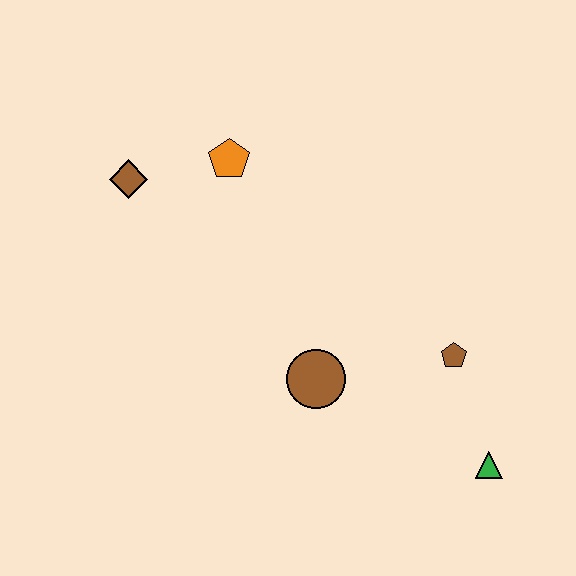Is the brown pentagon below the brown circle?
No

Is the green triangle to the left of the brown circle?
No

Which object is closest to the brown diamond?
The orange pentagon is closest to the brown diamond.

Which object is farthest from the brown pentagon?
The brown diamond is farthest from the brown pentagon.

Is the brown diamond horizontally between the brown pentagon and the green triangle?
No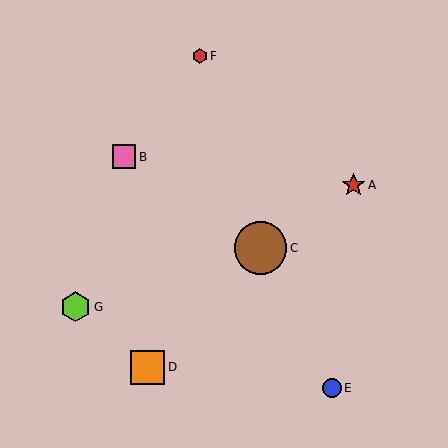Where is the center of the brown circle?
The center of the brown circle is at (260, 248).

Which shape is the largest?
The brown circle (labeled C) is the largest.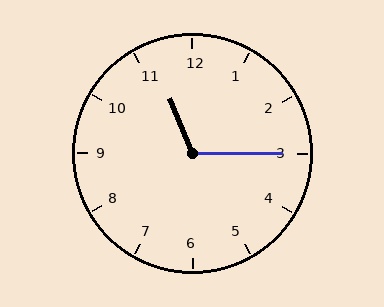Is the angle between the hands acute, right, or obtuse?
It is obtuse.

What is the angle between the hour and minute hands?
Approximately 112 degrees.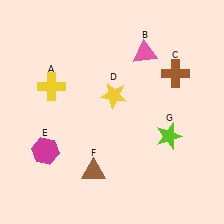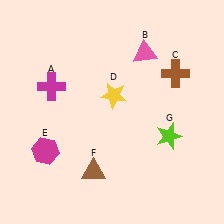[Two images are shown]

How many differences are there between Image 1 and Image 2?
There is 1 difference between the two images.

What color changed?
The cross (A) changed from yellow in Image 1 to magenta in Image 2.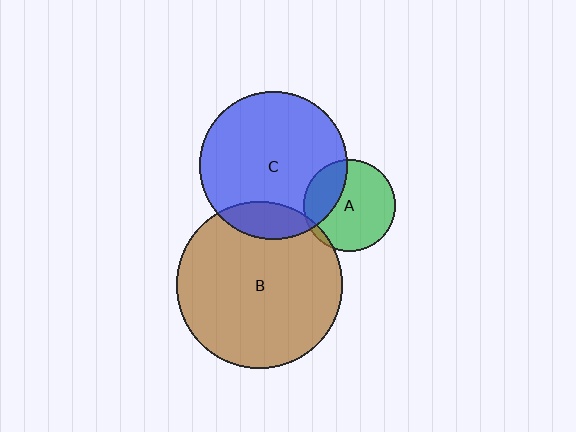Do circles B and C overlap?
Yes.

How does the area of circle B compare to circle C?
Approximately 1.3 times.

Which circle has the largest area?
Circle B (brown).